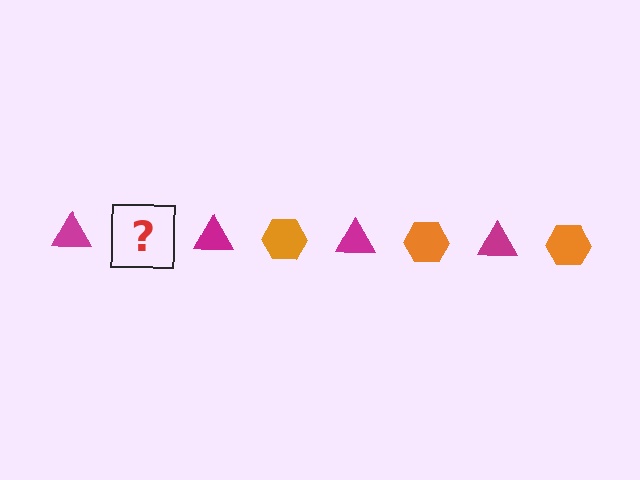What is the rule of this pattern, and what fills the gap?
The rule is that the pattern alternates between magenta triangle and orange hexagon. The gap should be filled with an orange hexagon.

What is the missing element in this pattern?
The missing element is an orange hexagon.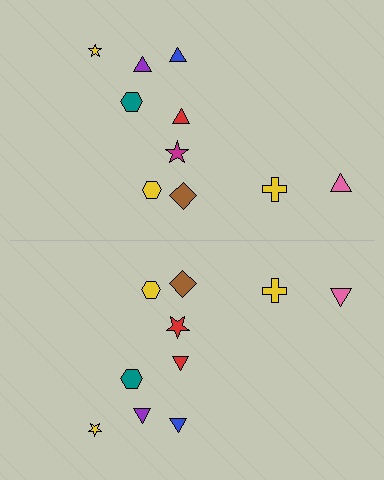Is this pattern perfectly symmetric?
No, the pattern is not perfectly symmetric. The red star on the bottom side breaks the symmetry — its mirror counterpart is magenta.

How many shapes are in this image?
There are 20 shapes in this image.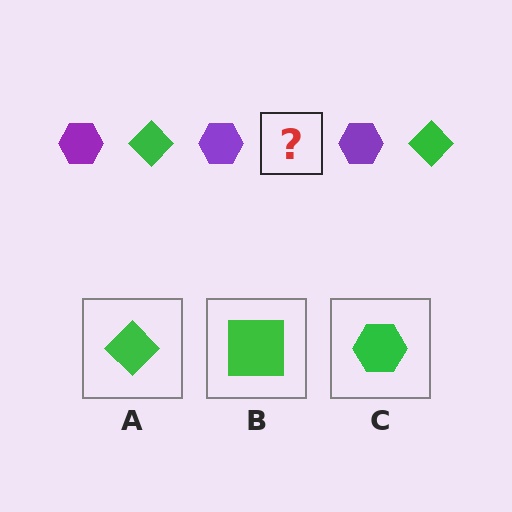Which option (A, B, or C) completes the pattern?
A.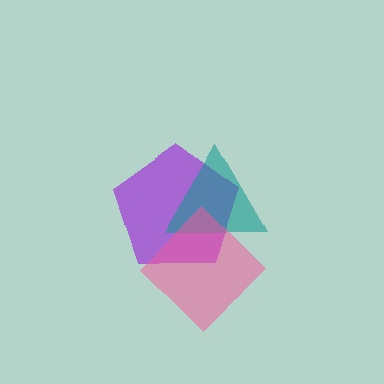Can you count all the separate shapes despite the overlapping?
Yes, there are 3 separate shapes.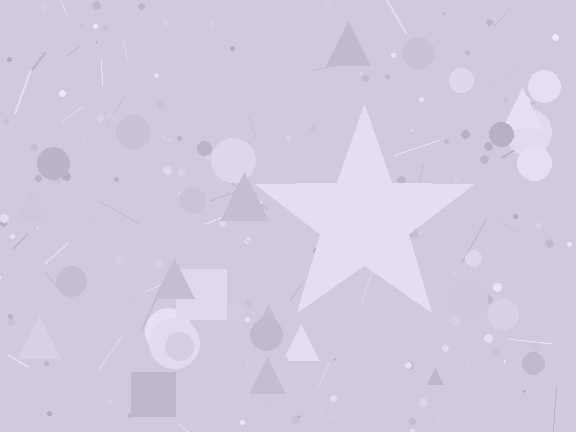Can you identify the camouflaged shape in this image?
The camouflaged shape is a star.